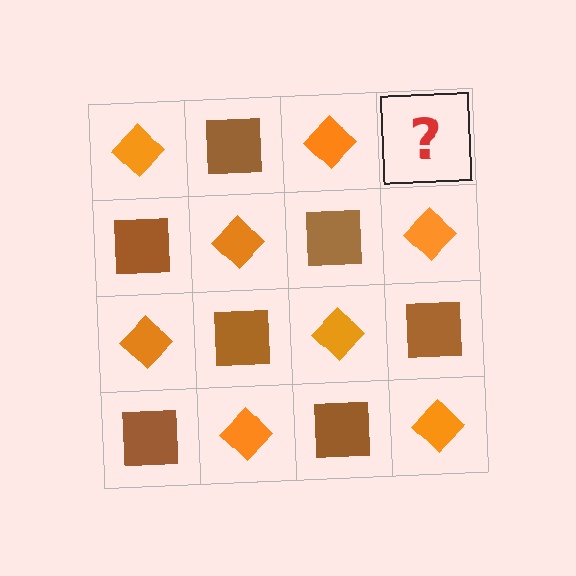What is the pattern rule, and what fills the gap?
The rule is that it alternates orange diamond and brown square in a checkerboard pattern. The gap should be filled with a brown square.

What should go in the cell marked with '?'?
The missing cell should contain a brown square.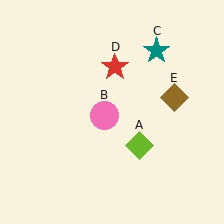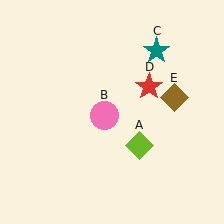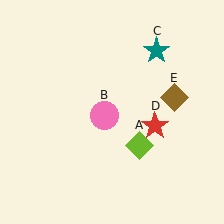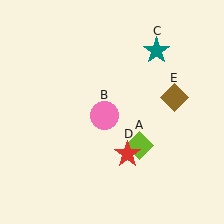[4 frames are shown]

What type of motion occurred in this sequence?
The red star (object D) rotated clockwise around the center of the scene.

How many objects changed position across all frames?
1 object changed position: red star (object D).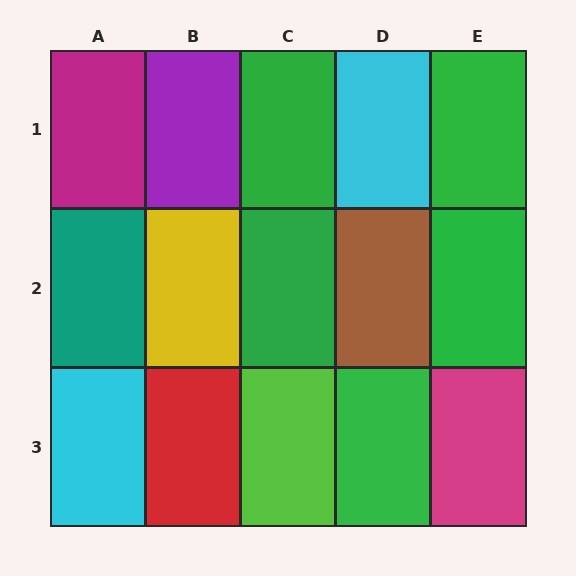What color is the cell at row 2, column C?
Green.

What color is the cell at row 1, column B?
Purple.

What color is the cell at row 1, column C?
Green.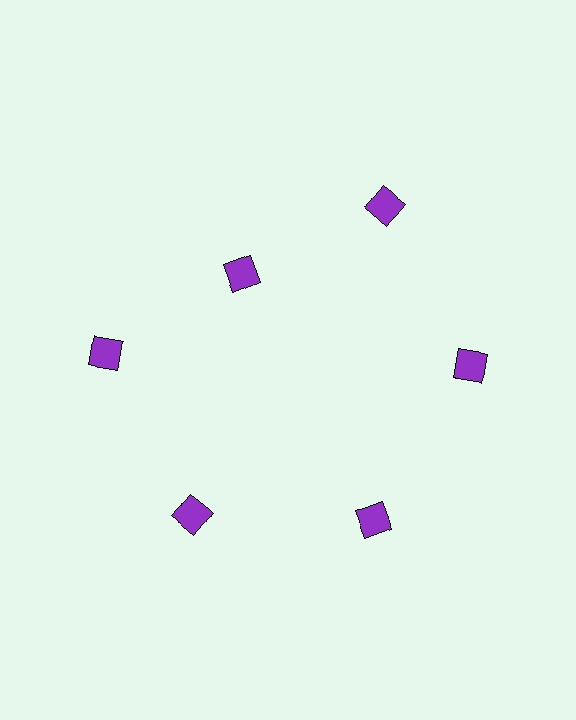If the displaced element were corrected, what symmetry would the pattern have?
It would have 6-fold rotational symmetry — the pattern would map onto itself every 60 degrees.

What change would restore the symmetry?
The symmetry would be restored by moving it outward, back onto the ring so that all 6 diamonds sit at equal angles and equal distance from the center.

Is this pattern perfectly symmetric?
No. The 6 purple diamonds are arranged in a ring, but one element near the 11 o'clock position is pulled inward toward the center, breaking the 6-fold rotational symmetry.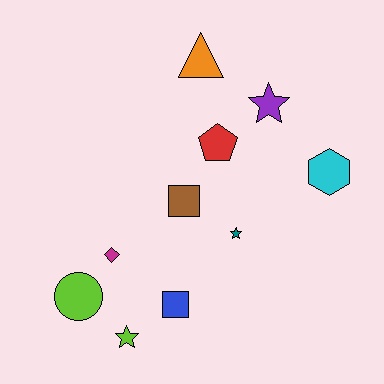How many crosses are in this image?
There are no crosses.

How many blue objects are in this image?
There is 1 blue object.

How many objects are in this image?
There are 10 objects.